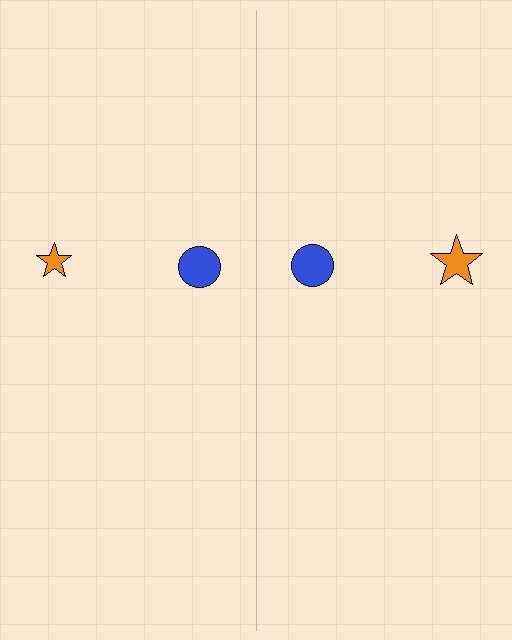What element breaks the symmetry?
The orange star on the right side has a different size than its mirror counterpart.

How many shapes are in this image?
There are 4 shapes in this image.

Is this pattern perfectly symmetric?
No, the pattern is not perfectly symmetric. The orange star on the right side has a different size than its mirror counterpart.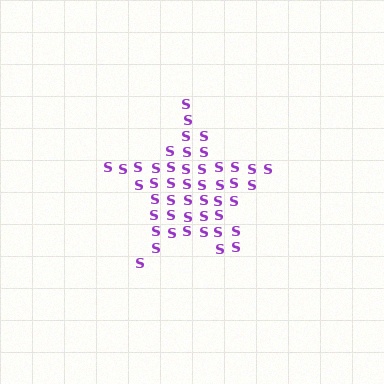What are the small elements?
The small elements are letter S's.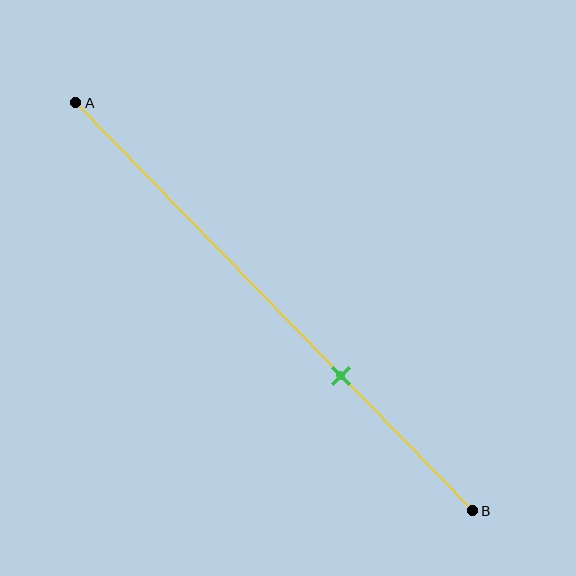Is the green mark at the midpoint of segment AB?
No, the mark is at about 65% from A, not at the 50% midpoint.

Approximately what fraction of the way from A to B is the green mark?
The green mark is approximately 65% of the way from A to B.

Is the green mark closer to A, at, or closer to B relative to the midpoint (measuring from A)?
The green mark is closer to point B than the midpoint of segment AB.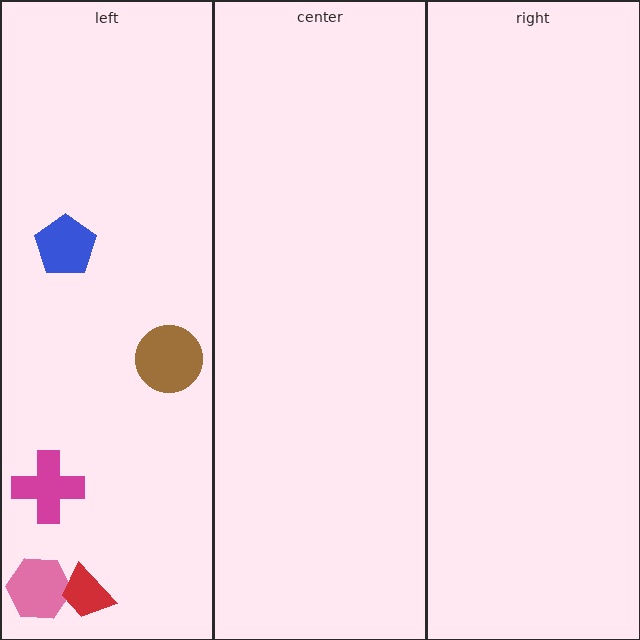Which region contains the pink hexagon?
The left region.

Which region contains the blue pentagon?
The left region.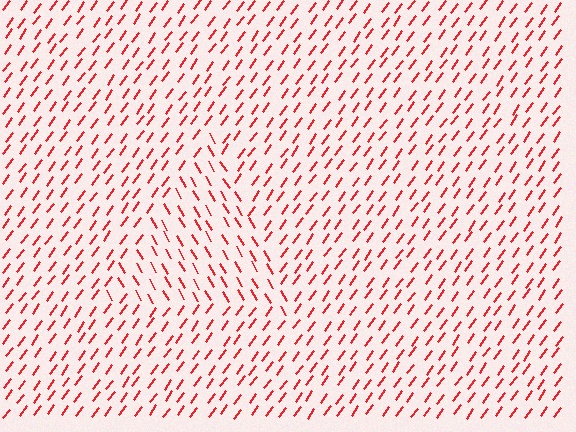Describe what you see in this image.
The image is filled with small red line segments. A triangle region in the image has lines oriented differently from the surrounding lines, creating a visible texture boundary.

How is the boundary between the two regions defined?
The boundary is defined purely by a change in line orientation (approximately 66 degrees difference). All lines are the same color and thickness.